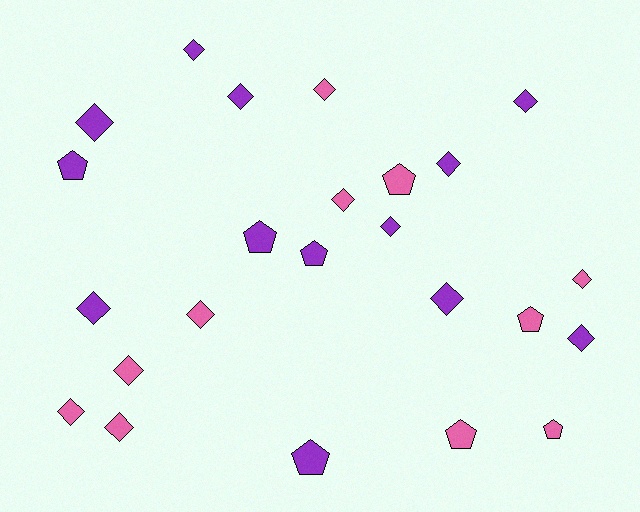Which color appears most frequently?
Purple, with 13 objects.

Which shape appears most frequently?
Diamond, with 16 objects.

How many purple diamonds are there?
There are 9 purple diamonds.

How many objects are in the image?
There are 24 objects.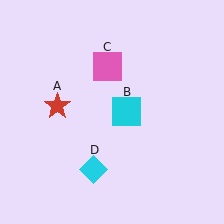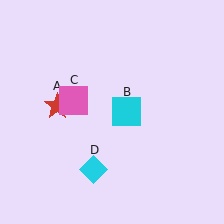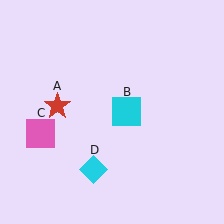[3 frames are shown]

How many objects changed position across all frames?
1 object changed position: pink square (object C).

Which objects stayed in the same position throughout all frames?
Red star (object A) and cyan square (object B) and cyan diamond (object D) remained stationary.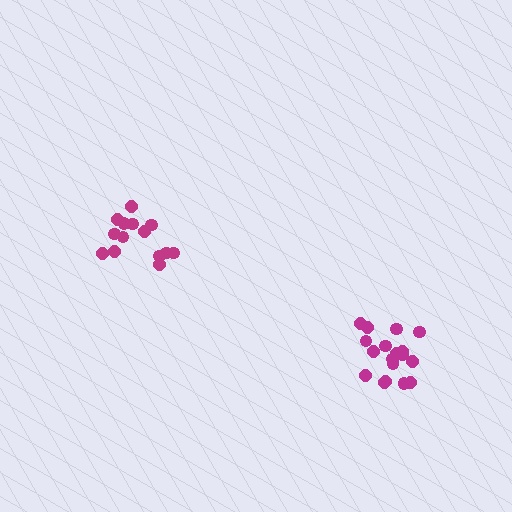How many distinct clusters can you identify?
There are 2 distinct clusters.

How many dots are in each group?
Group 1: 14 dots, Group 2: 18 dots (32 total).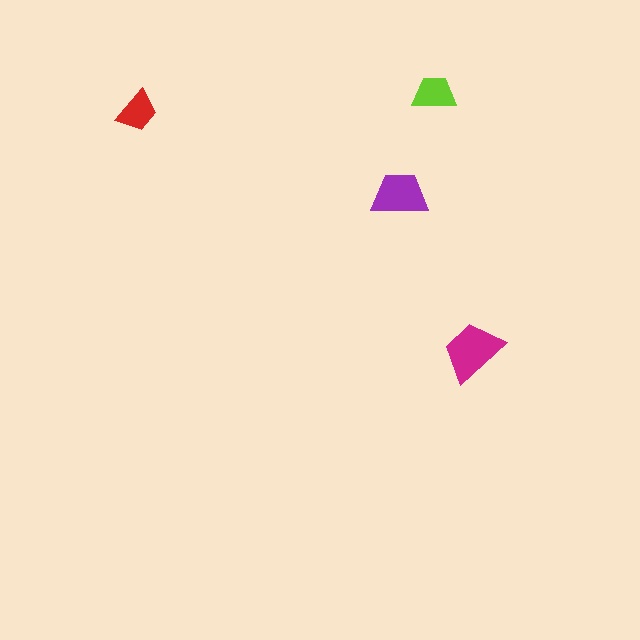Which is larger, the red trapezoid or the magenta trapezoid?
The magenta one.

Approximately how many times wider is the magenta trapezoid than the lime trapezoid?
About 1.5 times wider.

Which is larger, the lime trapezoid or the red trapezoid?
The lime one.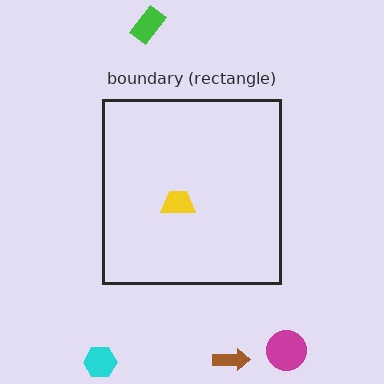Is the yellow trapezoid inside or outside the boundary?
Inside.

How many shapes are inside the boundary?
1 inside, 4 outside.